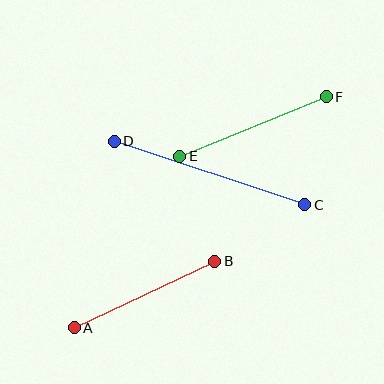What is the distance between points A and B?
The distance is approximately 155 pixels.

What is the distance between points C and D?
The distance is approximately 201 pixels.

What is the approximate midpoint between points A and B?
The midpoint is at approximately (145, 295) pixels.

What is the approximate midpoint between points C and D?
The midpoint is at approximately (209, 173) pixels.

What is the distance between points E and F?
The distance is approximately 158 pixels.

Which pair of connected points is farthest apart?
Points C and D are farthest apart.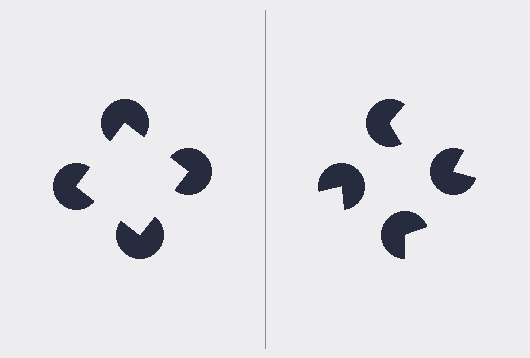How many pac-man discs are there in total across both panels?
8 — 4 on each side.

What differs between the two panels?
The pac-man discs are positioned identically on both sides; only the wedge orientations differ. On the left they align to a square; on the right they are misaligned.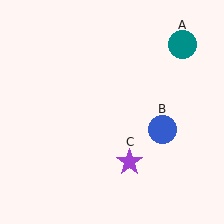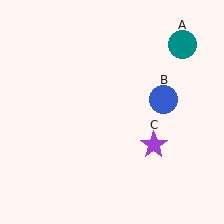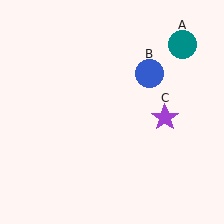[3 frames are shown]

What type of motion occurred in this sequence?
The blue circle (object B), purple star (object C) rotated counterclockwise around the center of the scene.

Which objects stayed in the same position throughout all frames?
Teal circle (object A) remained stationary.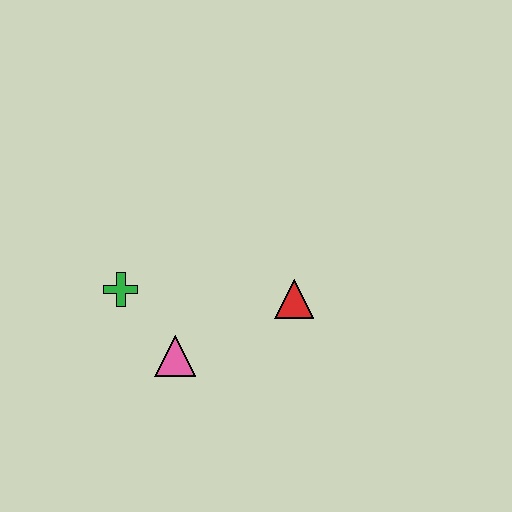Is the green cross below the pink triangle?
No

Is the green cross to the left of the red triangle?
Yes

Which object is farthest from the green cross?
The red triangle is farthest from the green cross.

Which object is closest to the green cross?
The pink triangle is closest to the green cross.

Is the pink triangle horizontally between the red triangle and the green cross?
Yes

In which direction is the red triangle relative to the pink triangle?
The red triangle is to the right of the pink triangle.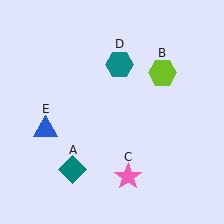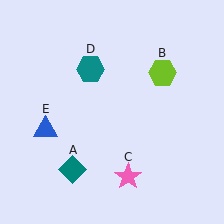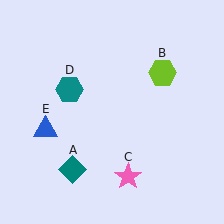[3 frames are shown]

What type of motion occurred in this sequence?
The teal hexagon (object D) rotated counterclockwise around the center of the scene.